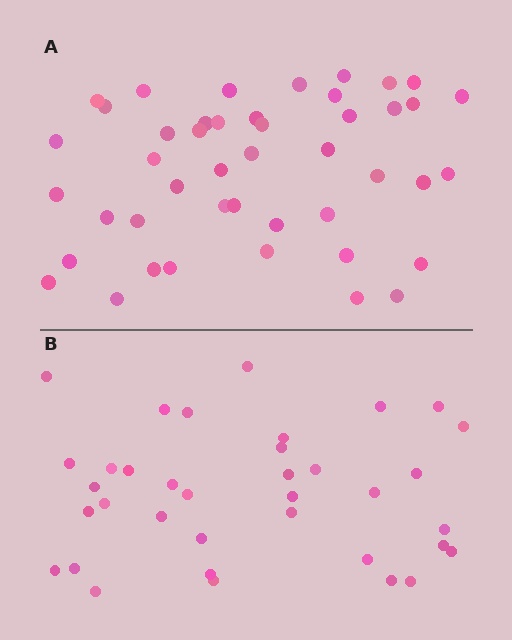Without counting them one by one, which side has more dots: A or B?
Region A (the top region) has more dots.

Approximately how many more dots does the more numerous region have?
Region A has roughly 8 or so more dots than region B.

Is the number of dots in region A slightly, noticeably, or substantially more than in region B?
Region A has noticeably more, but not dramatically so. The ratio is roughly 1.2 to 1.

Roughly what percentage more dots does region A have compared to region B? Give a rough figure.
About 25% more.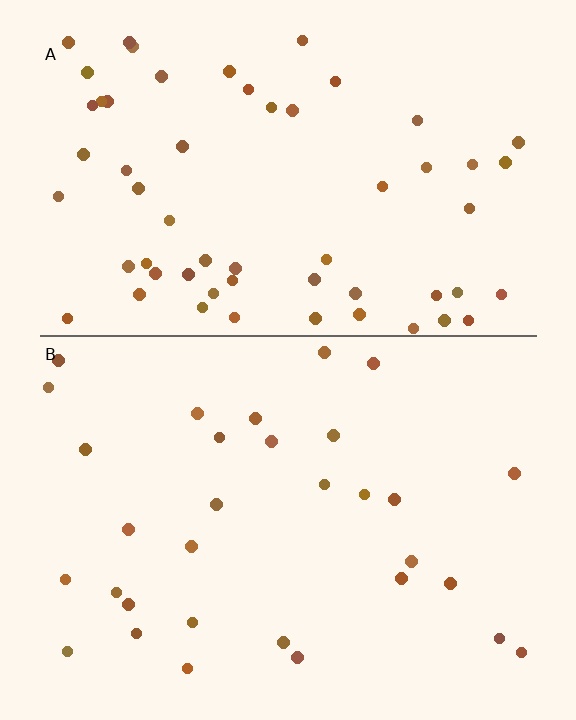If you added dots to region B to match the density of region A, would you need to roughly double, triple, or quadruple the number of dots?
Approximately double.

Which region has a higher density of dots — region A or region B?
A (the top).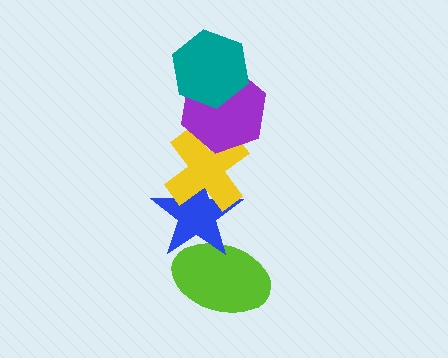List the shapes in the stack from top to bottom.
From top to bottom: the teal hexagon, the purple hexagon, the yellow cross, the blue star, the lime ellipse.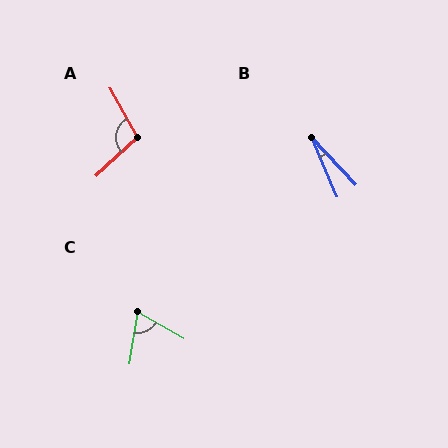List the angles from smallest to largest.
B (20°), C (69°), A (104°).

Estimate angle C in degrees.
Approximately 69 degrees.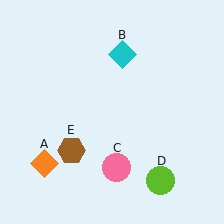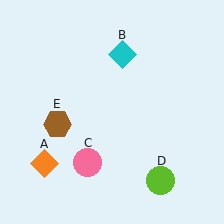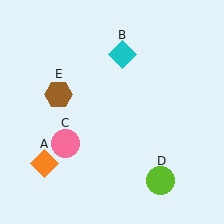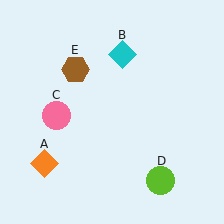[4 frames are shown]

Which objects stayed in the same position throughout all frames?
Orange diamond (object A) and cyan diamond (object B) and lime circle (object D) remained stationary.